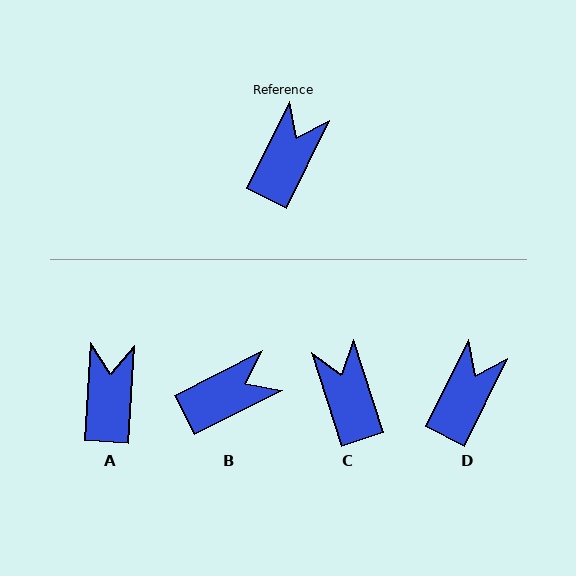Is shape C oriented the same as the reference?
No, it is off by about 44 degrees.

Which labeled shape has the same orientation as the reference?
D.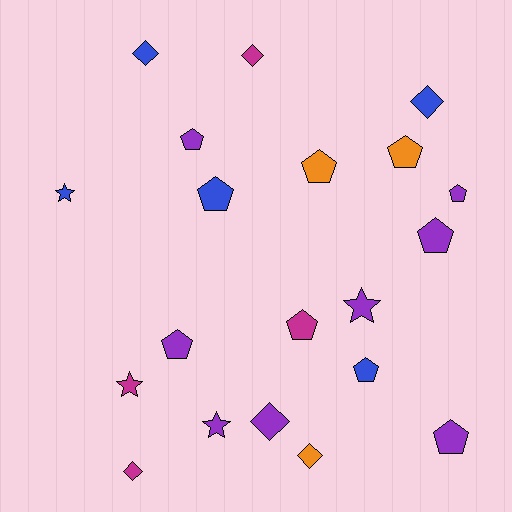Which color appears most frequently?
Purple, with 8 objects.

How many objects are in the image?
There are 20 objects.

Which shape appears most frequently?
Pentagon, with 10 objects.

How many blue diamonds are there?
There are 2 blue diamonds.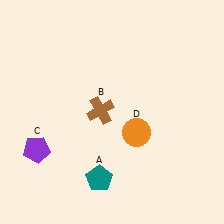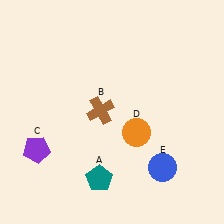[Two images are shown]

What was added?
A blue circle (E) was added in Image 2.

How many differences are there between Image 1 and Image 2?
There is 1 difference between the two images.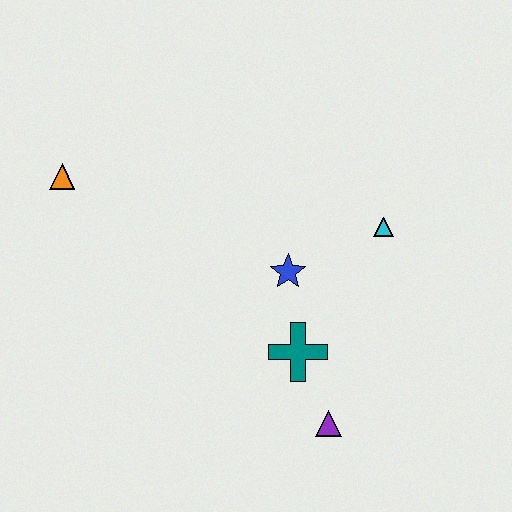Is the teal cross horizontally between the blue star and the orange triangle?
No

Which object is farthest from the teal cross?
The orange triangle is farthest from the teal cross.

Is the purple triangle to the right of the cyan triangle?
No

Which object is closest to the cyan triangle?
The blue star is closest to the cyan triangle.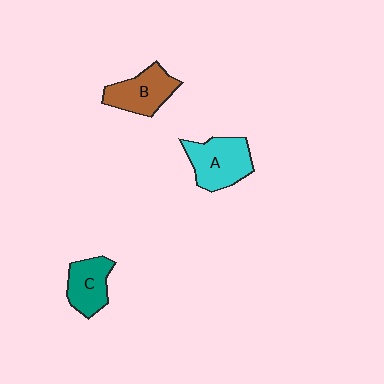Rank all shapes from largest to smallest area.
From largest to smallest: A (cyan), B (brown), C (teal).